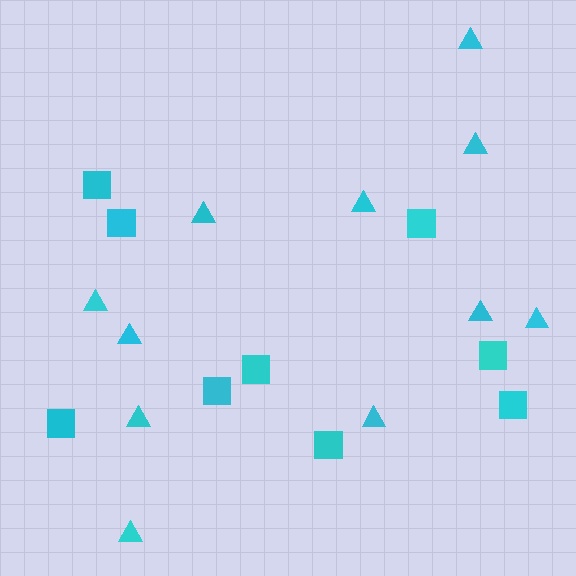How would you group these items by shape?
There are 2 groups: one group of squares (9) and one group of triangles (11).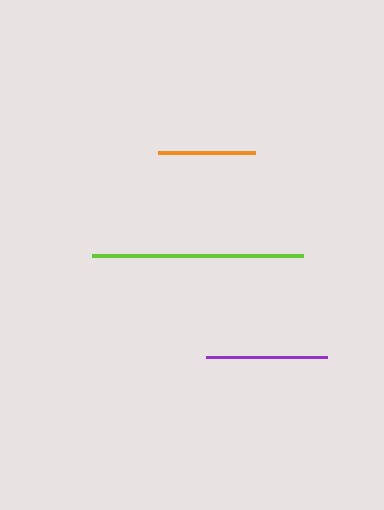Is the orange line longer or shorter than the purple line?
The purple line is longer than the orange line.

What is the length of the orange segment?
The orange segment is approximately 97 pixels long.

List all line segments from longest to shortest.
From longest to shortest: lime, purple, orange.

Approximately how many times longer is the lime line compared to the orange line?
The lime line is approximately 2.2 times the length of the orange line.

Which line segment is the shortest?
The orange line is the shortest at approximately 97 pixels.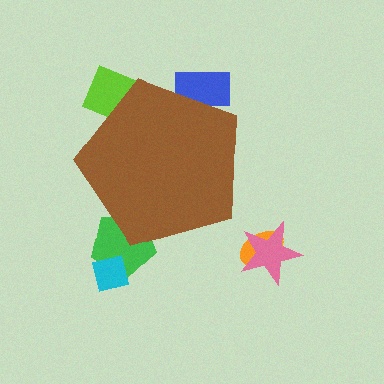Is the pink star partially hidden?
No, the pink star is fully visible.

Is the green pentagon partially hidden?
Yes, the green pentagon is partially hidden behind the brown pentagon.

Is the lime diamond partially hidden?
Yes, the lime diamond is partially hidden behind the brown pentagon.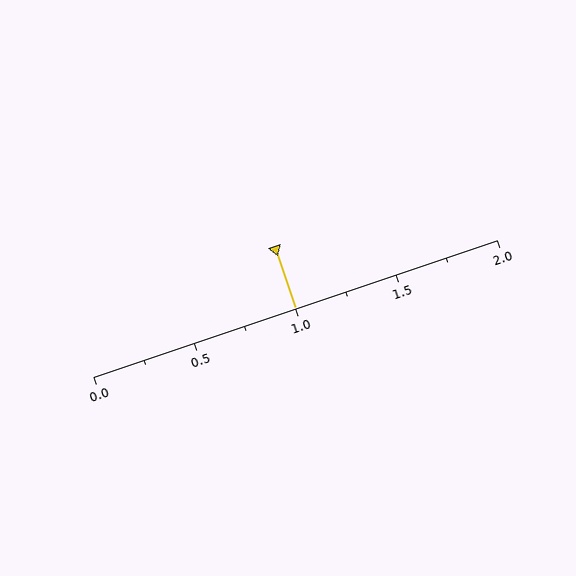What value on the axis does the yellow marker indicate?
The marker indicates approximately 1.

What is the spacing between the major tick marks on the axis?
The major ticks are spaced 0.5 apart.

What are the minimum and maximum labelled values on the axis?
The axis runs from 0.0 to 2.0.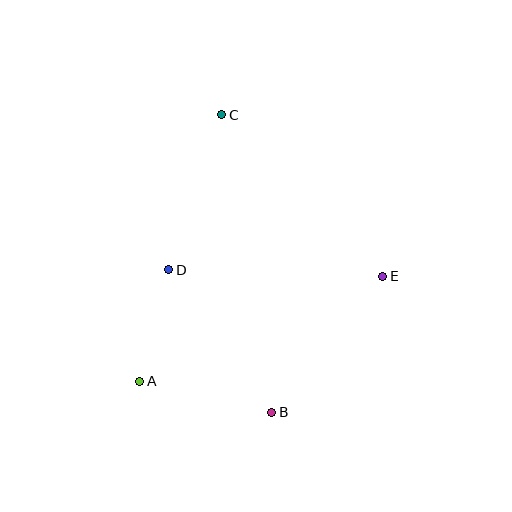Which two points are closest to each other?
Points A and D are closest to each other.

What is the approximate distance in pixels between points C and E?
The distance between C and E is approximately 228 pixels.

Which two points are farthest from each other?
Points B and C are farthest from each other.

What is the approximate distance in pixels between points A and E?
The distance between A and E is approximately 265 pixels.